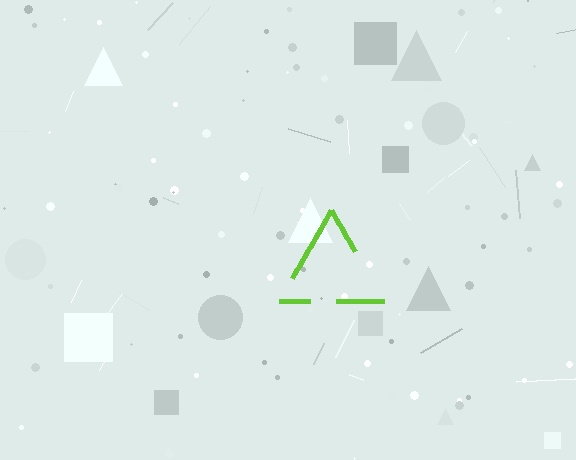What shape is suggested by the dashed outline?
The dashed outline suggests a triangle.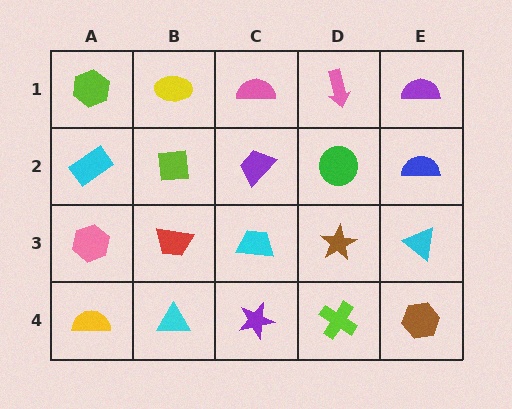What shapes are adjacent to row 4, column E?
A cyan triangle (row 3, column E), a lime cross (row 4, column D).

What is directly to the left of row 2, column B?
A cyan rectangle.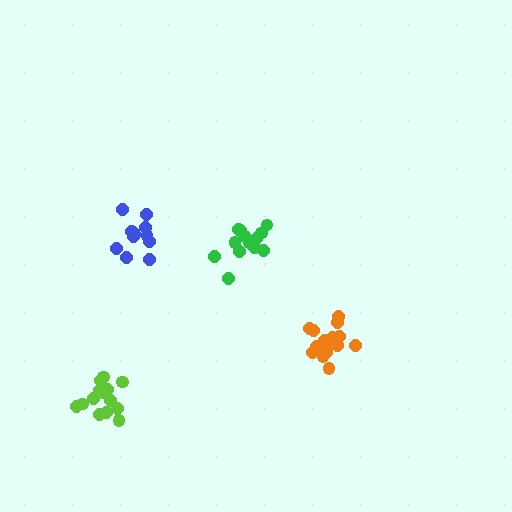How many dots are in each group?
Group 1: 15 dots, Group 2: 13 dots, Group 3: 17 dots, Group 4: 12 dots (57 total).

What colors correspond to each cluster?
The clusters are colored: lime, green, orange, blue.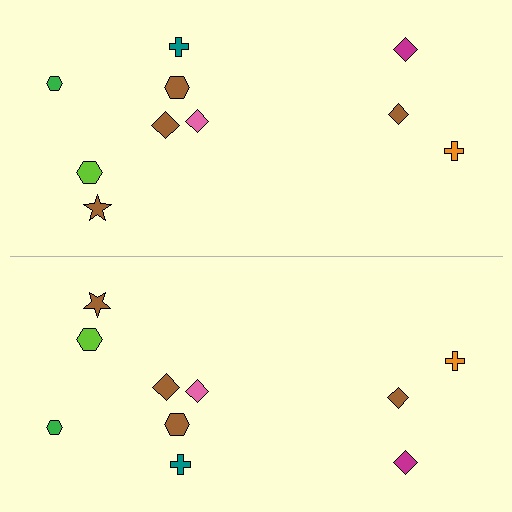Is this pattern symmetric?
Yes, this pattern has bilateral (reflection) symmetry.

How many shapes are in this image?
There are 20 shapes in this image.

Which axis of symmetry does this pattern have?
The pattern has a horizontal axis of symmetry running through the center of the image.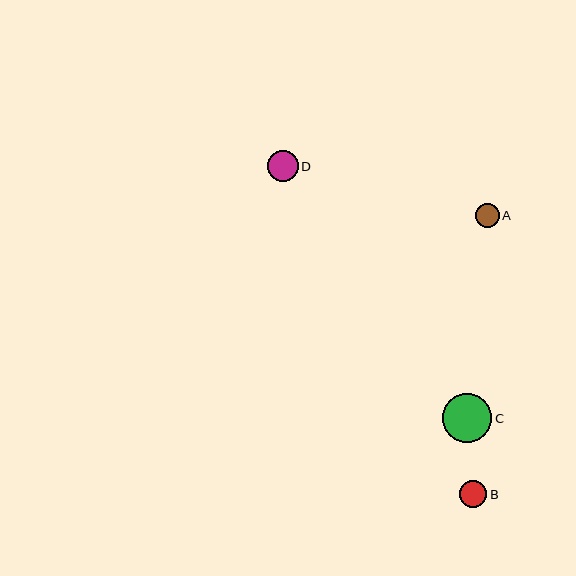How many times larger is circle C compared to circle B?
Circle C is approximately 1.8 times the size of circle B.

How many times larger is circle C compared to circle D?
Circle C is approximately 1.6 times the size of circle D.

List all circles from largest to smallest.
From largest to smallest: C, D, B, A.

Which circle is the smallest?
Circle A is the smallest with a size of approximately 23 pixels.